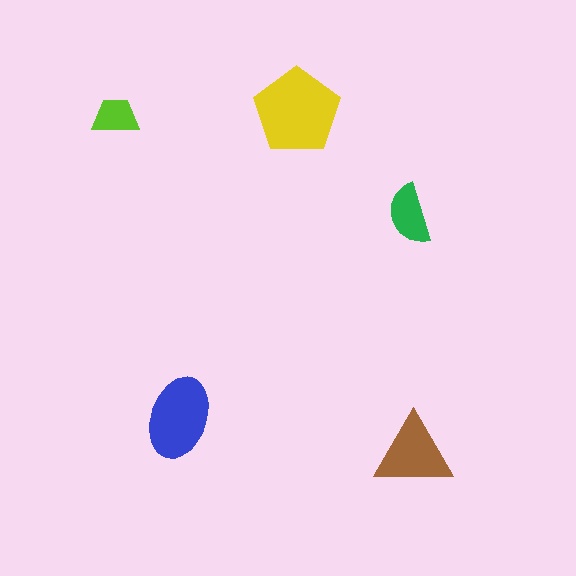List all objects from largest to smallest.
The yellow pentagon, the blue ellipse, the brown triangle, the green semicircle, the lime trapezoid.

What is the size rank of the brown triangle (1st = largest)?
3rd.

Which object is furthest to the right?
The brown triangle is rightmost.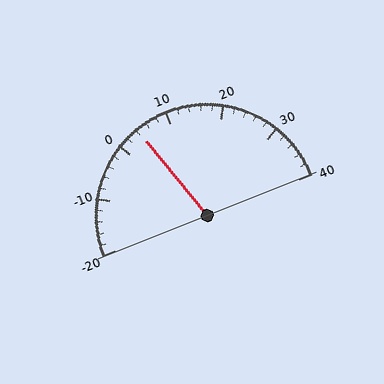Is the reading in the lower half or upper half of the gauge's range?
The reading is in the lower half of the range (-20 to 40).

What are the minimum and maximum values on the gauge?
The gauge ranges from -20 to 40.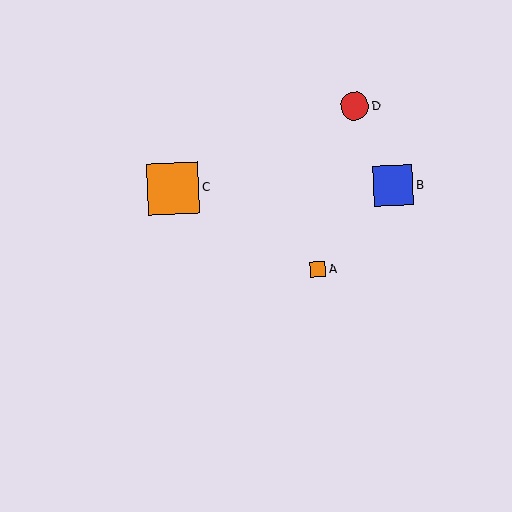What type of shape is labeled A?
Shape A is an orange square.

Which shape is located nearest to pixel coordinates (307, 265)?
The orange square (labeled A) at (317, 269) is nearest to that location.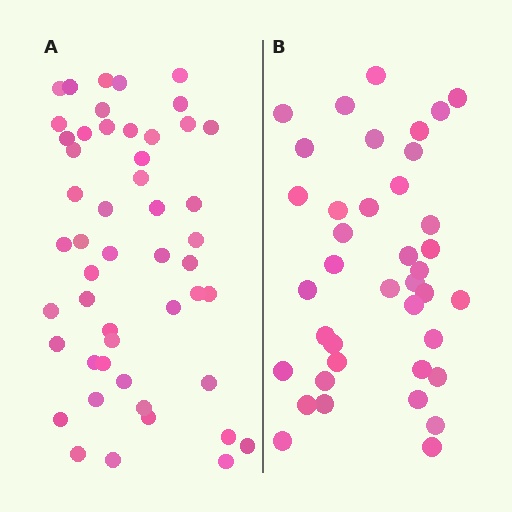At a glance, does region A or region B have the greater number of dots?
Region A (the left region) has more dots.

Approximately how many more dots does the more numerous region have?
Region A has roughly 12 or so more dots than region B.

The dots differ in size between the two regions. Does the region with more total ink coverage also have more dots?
No. Region B has more total ink coverage because its dots are larger, but region A actually contains more individual dots. Total area can be misleading — the number of items is what matters here.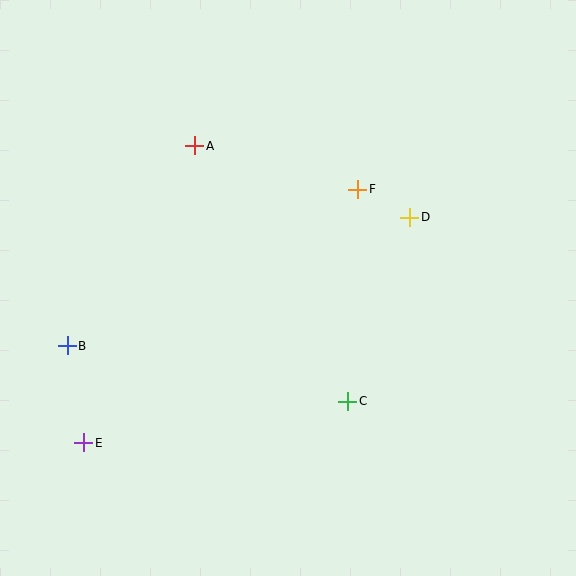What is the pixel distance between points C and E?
The distance between C and E is 267 pixels.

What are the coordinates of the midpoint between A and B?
The midpoint between A and B is at (131, 246).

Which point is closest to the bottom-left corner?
Point E is closest to the bottom-left corner.